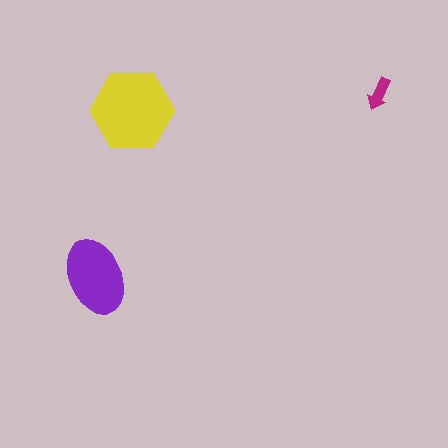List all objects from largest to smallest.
The yellow hexagon, the purple ellipse, the magenta arrow.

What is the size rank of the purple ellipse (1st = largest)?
2nd.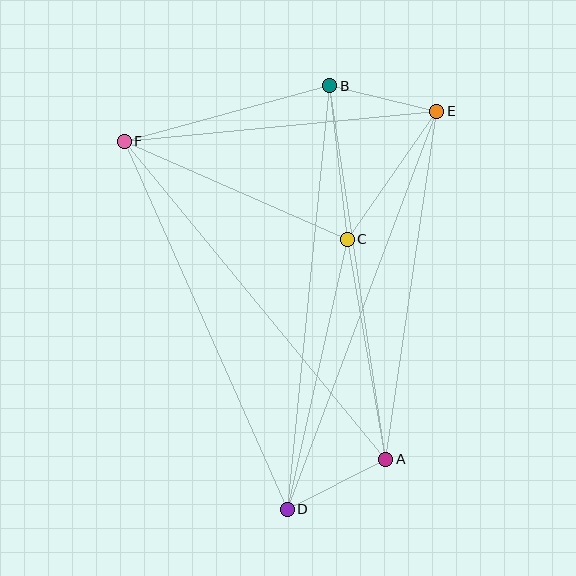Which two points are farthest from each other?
Points B and D are farthest from each other.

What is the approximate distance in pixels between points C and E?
The distance between C and E is approximately 156 pixels.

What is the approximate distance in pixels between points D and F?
The distance between D and F is approximately 403 pixels.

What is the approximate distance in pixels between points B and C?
The distance between B and C is approximately 155 pixels.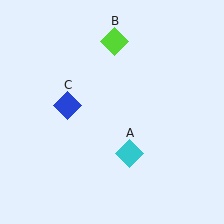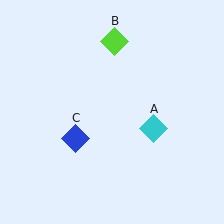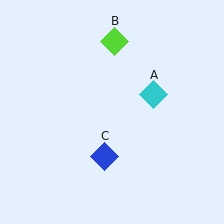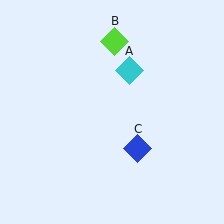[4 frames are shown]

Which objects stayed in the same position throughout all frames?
Lime diamond (object B) remained stationary.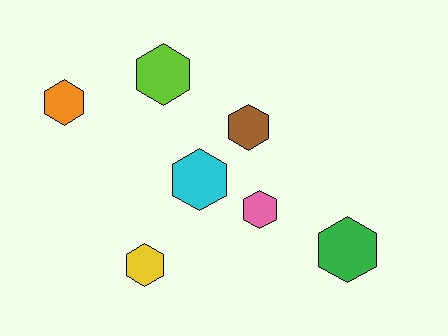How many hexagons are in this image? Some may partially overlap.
There are 7 hexagons.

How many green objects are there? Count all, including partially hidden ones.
There is 1 green object.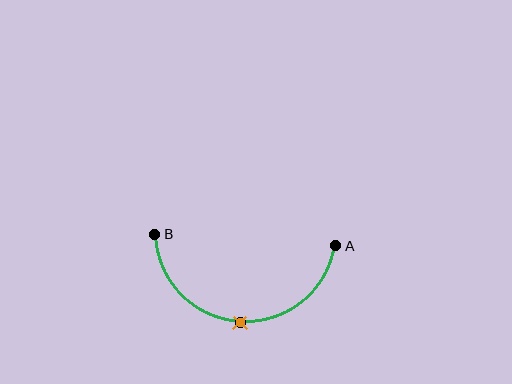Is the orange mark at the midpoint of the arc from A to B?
Yes. The orange mark lies on the arc at equal arc-length from both A and B — it is the arc midpoint.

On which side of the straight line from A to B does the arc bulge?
The arc bulges below the straight line connecting A and B.